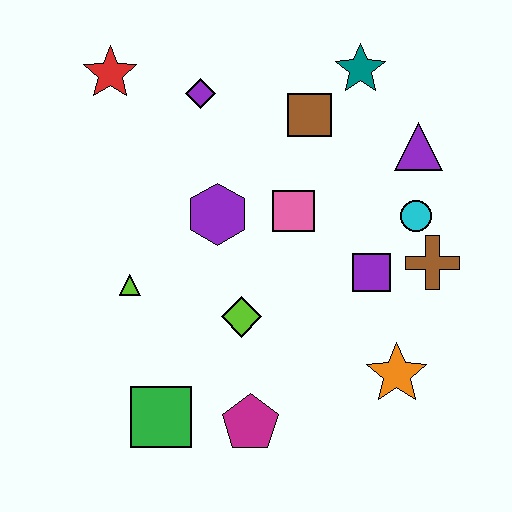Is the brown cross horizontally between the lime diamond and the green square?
No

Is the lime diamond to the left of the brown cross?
Yes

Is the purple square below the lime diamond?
No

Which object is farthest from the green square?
The teal star is farthest from the green square.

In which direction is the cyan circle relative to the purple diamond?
The cyan circle is to the right of the purple diamond.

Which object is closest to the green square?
The magenta pentagon is closest to the green square.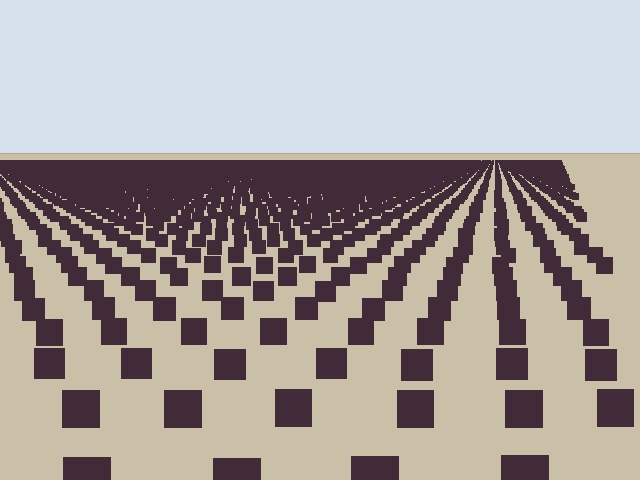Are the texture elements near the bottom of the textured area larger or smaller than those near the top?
Larger. Near the bottom, elements are closer to the viewer and appear at a bigger on-screen size.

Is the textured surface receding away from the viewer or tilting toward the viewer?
The surface is receding away from the viewer. Texture elements get smaller and denser toward the top.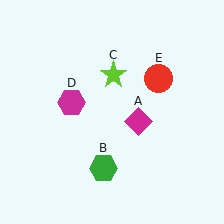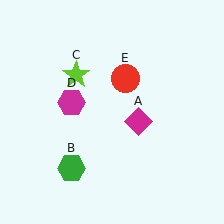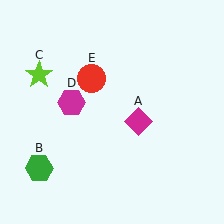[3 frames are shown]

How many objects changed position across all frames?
3 objects changed position: green hexagon (object B), lime star (object C), red circle (object E).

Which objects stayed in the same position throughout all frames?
Magenta diamond (object A) and magenta hexagon (object D) remained stationary.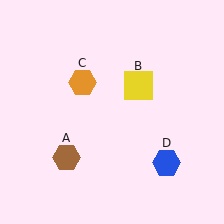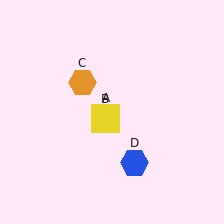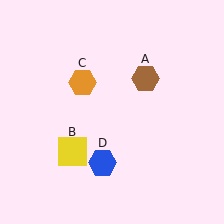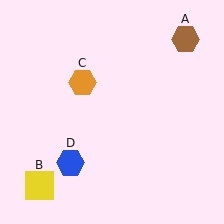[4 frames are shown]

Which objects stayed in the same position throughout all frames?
Orange hexagon (object C) remained stationary.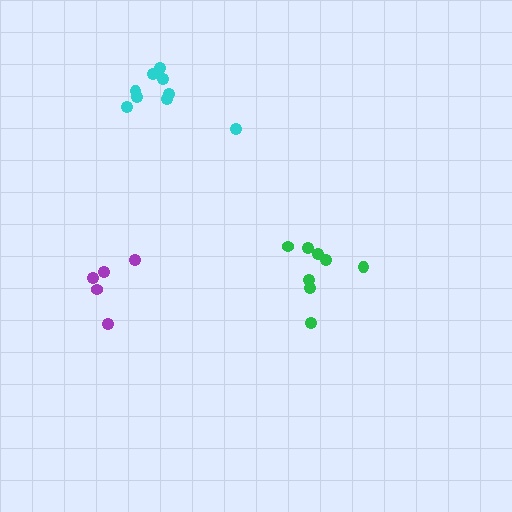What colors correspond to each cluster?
The clusters are colored: purple, cyan, green.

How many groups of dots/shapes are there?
There are 3 groups.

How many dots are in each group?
Group 1: 5 dots, Group 2: 9 dots, Group 3: 8 dots (22 total).